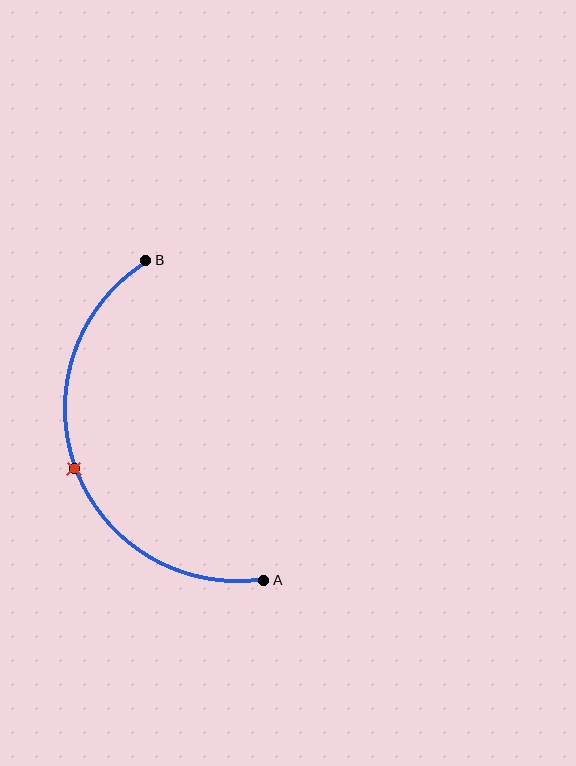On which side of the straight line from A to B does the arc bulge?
The arc bulges to the left of the straight line connecting A and B.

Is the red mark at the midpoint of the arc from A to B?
Yes. The red mark lies on the arc at equal arc-length from both A and B — it is the arc midpoint.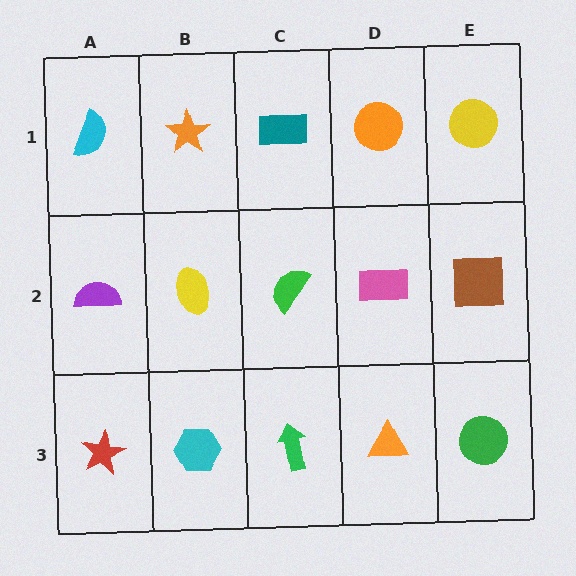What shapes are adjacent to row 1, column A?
A purple semicircle (row 2, column A), an orange star (row 1, column B).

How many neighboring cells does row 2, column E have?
3.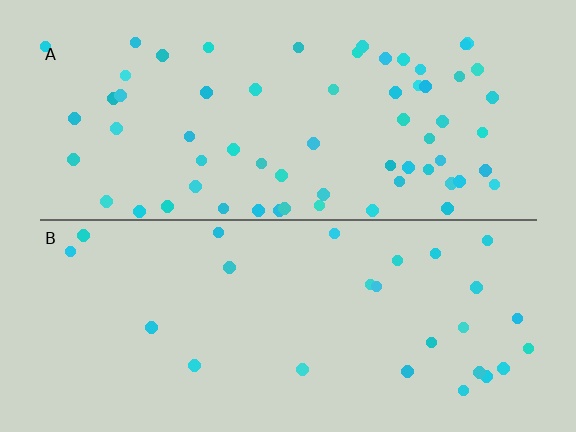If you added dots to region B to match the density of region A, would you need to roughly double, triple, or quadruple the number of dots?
Approximately double.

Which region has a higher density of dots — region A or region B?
A (the top).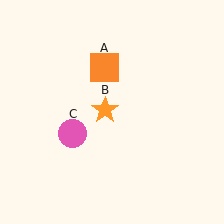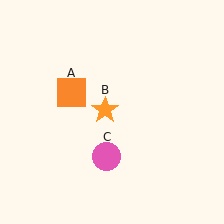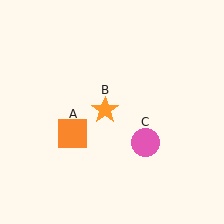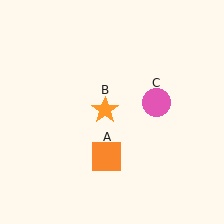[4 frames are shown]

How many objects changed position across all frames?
2 objects changed position: orange square (object A), pink circle (object C).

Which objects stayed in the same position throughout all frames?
Orange star (object B) remained stationary.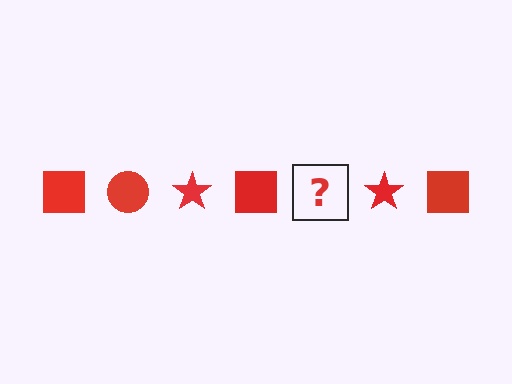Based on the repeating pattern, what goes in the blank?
The blank should be a red circle.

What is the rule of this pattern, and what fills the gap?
The rule is that the pattern cycles through square, circle, star shapes in red. The gap should be filled with a red circle.